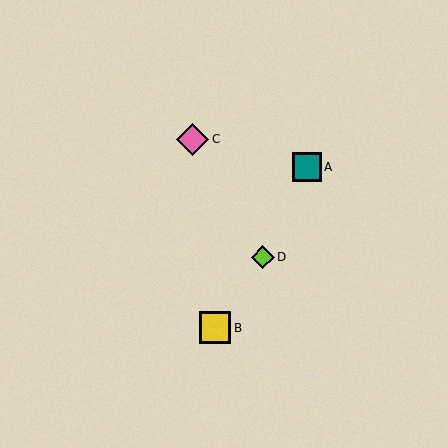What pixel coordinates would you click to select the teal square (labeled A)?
Click at (307, 167) to select the teal square A.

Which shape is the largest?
The pink diamond (labeled C) is the largest.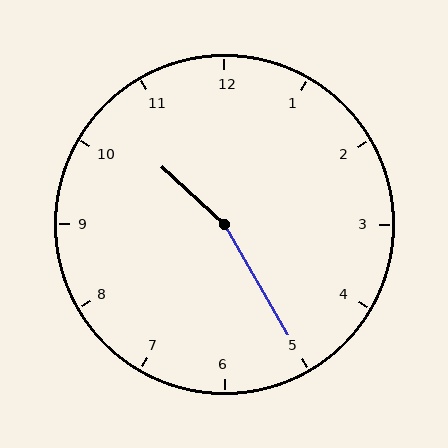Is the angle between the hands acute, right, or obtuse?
It is obtuse.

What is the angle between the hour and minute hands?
Approximately 162 degrees.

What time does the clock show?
10:25.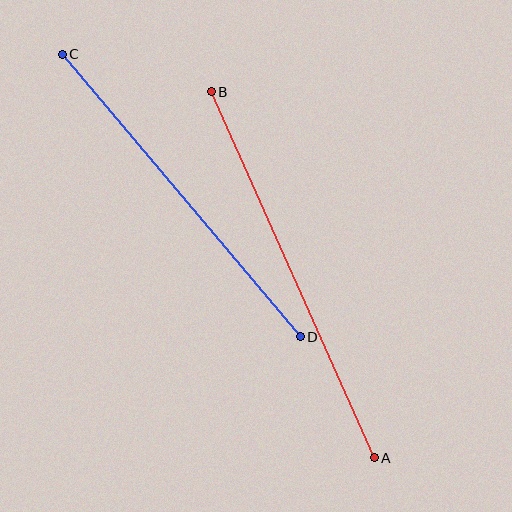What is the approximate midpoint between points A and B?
The midpoint is at approximately (293, 275) pixels.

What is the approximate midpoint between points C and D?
The midpoint is at approximately (181, 196) pixels.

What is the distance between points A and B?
The distance is approximately 400 pixels.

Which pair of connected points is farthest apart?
Points A and B are farthest apart.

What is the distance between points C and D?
The distance is approximately 369 pixels.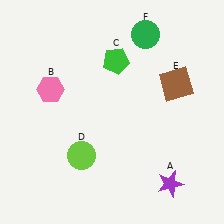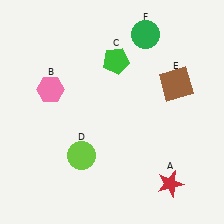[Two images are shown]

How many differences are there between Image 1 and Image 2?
There is 1 difference between the two images.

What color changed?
The star (A) changed from purple in Image 1 to red in Image 2.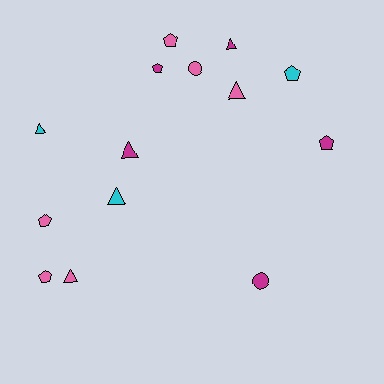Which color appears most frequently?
Pink, with 6 objects.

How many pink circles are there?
There is 1 pink circle.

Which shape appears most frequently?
Pentagon, with 6 objects.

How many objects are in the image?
There are 14 objects.